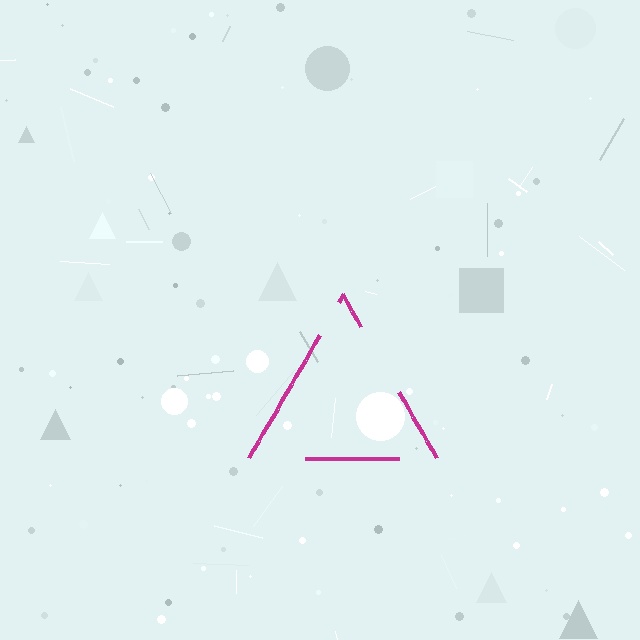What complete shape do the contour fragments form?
The contour fragments form a triangle.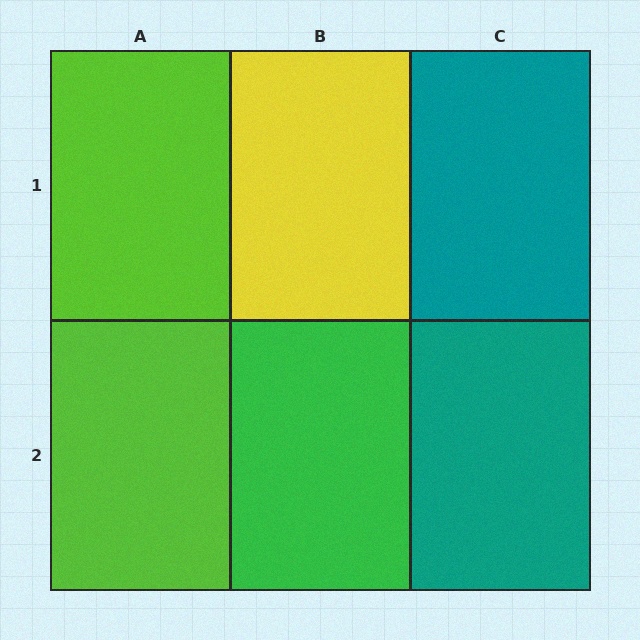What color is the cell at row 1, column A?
Lime.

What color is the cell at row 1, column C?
Teal.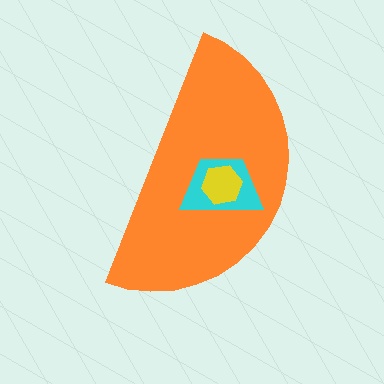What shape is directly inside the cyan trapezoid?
The yellow hexagon.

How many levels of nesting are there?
3.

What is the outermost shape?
The orange semicircle.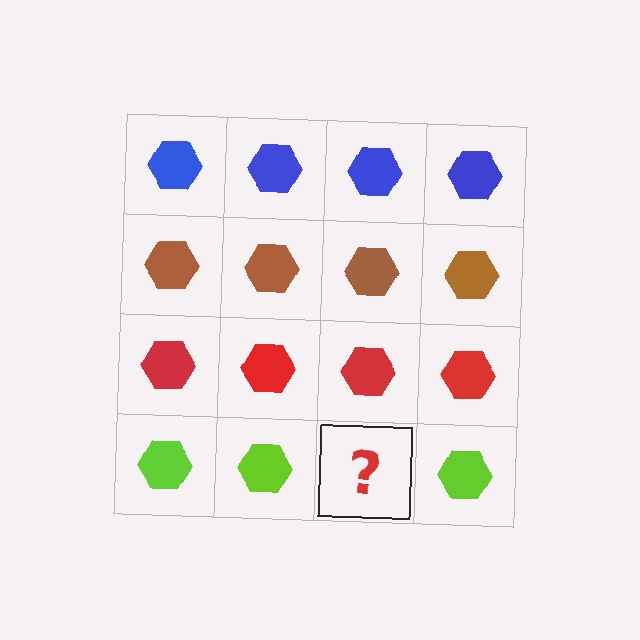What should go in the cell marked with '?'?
The missing cell should contain a lime hexagon.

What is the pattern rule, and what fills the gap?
The rule is that each row has a consistent color. The gap should be filled with a lime hexagon.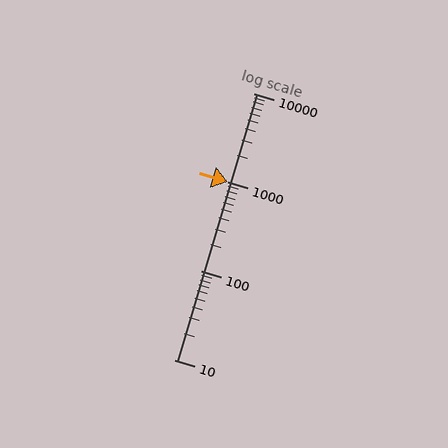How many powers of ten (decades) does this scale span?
The scale spans 3 decades, from 10 to 10000.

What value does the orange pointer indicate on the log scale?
The pointer indicates approximately 1000.